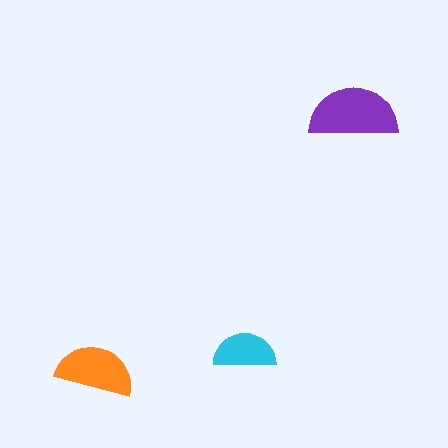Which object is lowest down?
The orange semicircle is bottommost.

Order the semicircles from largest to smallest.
the purple one, the orange one, the cyan one.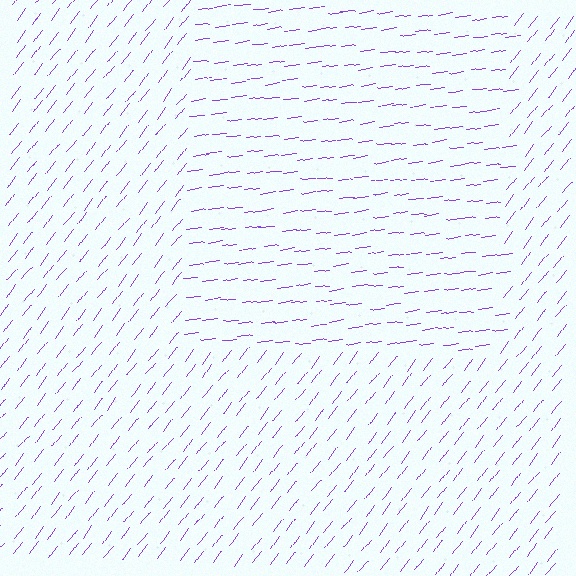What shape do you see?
I see a rectangle.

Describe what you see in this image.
The image is filled with small purple line segments. A rectangle region in the image has lines oriented differently from the surrounding lines, creating a visible texture boundary.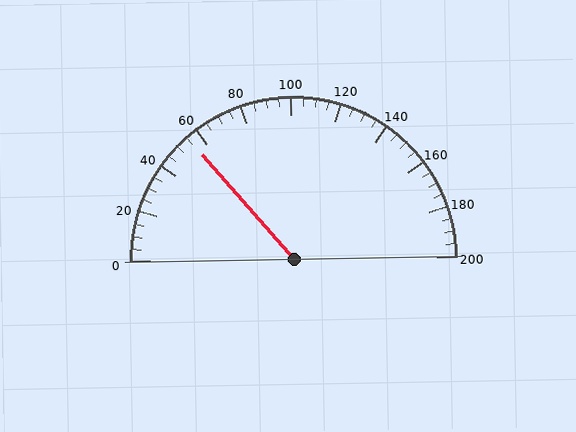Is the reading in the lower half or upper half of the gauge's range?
The reading is in the lower half of the range (0 to 200).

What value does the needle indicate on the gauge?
The needle indicates approximately 55.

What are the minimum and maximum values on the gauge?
The gauge ranges from 0 to 200.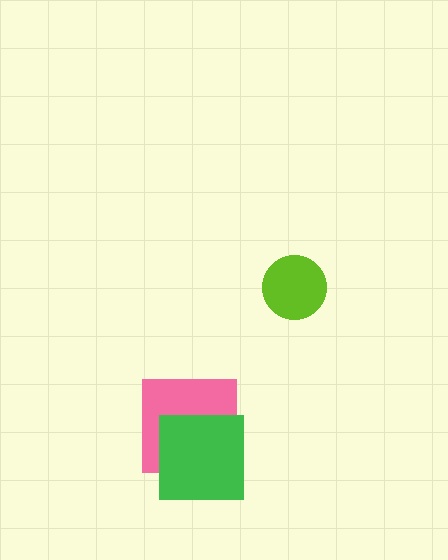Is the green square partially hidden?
No, no other shape covers it.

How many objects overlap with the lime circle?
0 objects overlap with the lime circle.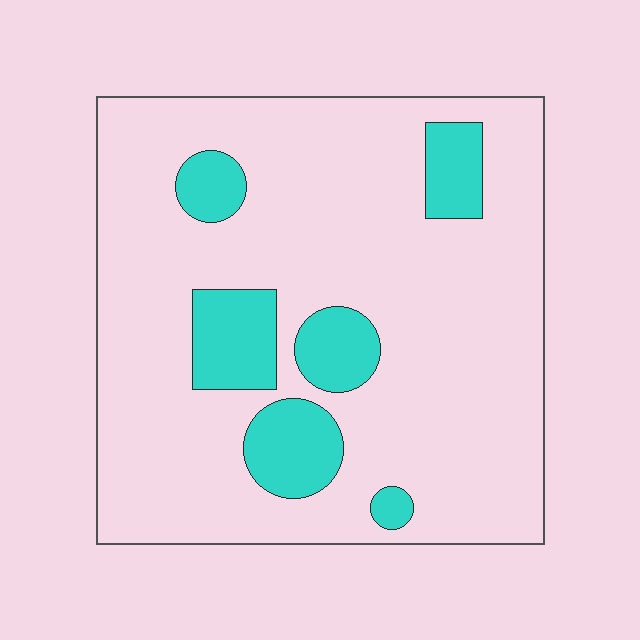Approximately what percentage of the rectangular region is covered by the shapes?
Approximately 15%.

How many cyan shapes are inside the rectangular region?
6.